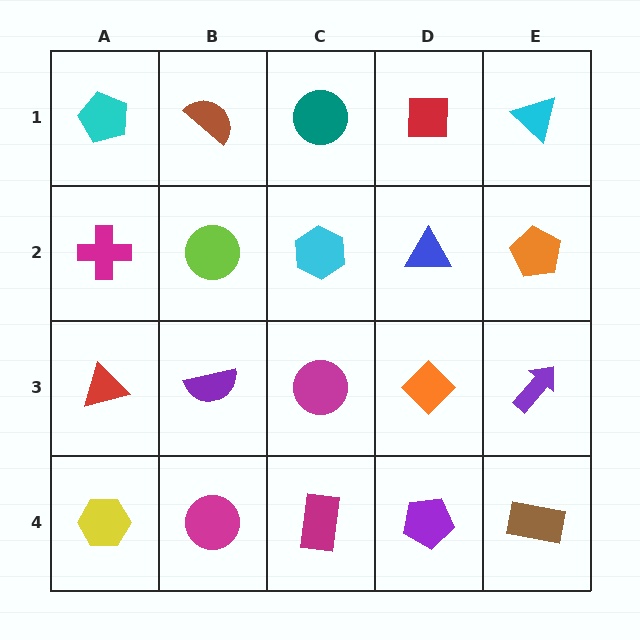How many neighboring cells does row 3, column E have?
3.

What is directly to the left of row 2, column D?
A cyan hexagon.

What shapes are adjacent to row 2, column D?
A red square (row 1, column D), an orange diamond (row 3, column D), a cyan hexagon (row 2, column C), an orange pentagon (row 2, column E).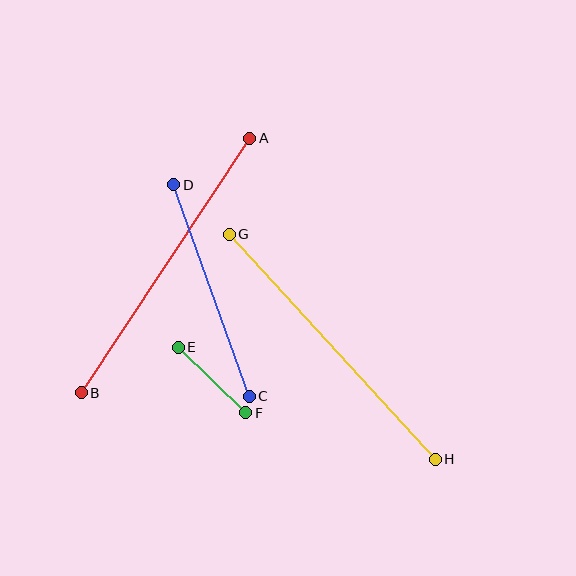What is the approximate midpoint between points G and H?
The midpoint is at approximately (332, 347) pixels.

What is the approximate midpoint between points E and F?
The midpoint is at approximately (212, 380) pixels.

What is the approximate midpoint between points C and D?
The midpoint is at approximately (211, 290) pixels.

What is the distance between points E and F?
The distance is approximately 94 pixels.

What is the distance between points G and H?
The distance is approximately 305 pixels.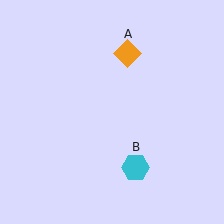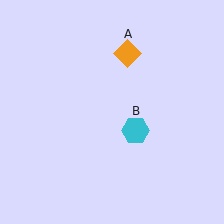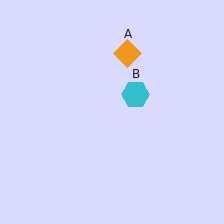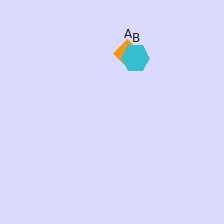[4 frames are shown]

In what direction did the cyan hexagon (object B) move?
The cyan hexagon (object B) moved up.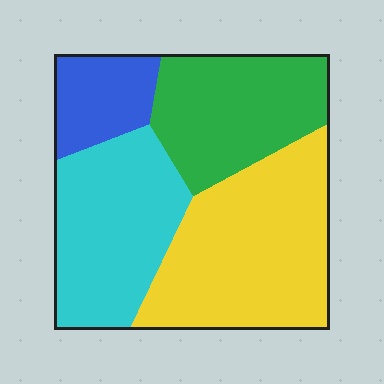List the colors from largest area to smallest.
From largest to smallest: yellow, cyan, green, blue.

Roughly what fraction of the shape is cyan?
Cyan takes up between a sixth and a third of the shape.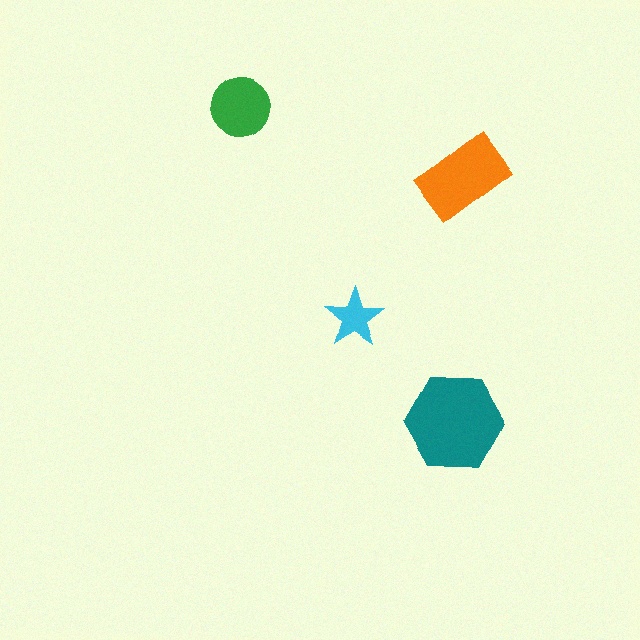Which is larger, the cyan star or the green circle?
The green circle.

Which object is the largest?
The teal hexagon.